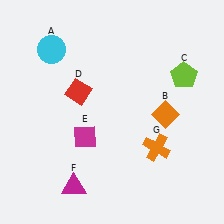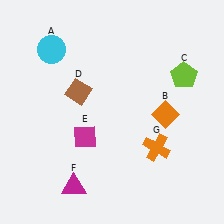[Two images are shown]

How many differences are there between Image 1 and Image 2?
There is 1 difference between the two images.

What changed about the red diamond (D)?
In Image 1, D is red. In Image 2, it changed to brown.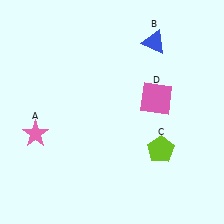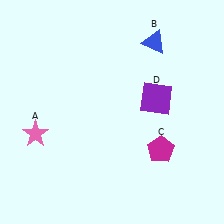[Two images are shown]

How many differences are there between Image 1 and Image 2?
There are 2 differences between the two images.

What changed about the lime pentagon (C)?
In Image 1, C is lime. In Image 2, it changed to magenta.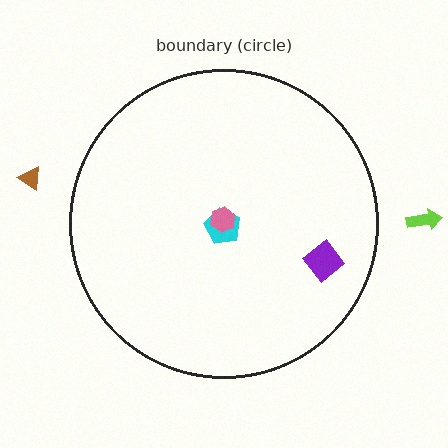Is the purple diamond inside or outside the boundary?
Inside.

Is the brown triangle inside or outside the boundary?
Outside.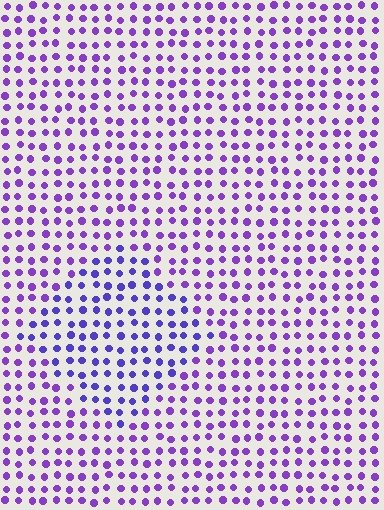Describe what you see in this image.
The image is filled with small purple elements in a uniform arrangement. A diamond-shaped region is visible where the elements are tinted to a slightly different hue, forming a subtle color boundary.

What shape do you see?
I see a diamond.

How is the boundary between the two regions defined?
The boundary is defined purely by a slight shift in hue (about 24 degrees). Spacing, size, and orientation are identical on both sides.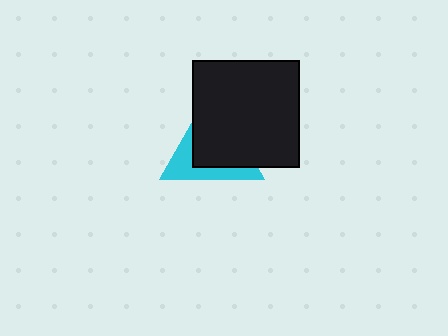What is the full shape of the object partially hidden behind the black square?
The partially hidden object is a cyan triangle.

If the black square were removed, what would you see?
You would see the complete cyan triangle.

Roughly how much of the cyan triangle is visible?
A small part of it is visible (roughly 36%).